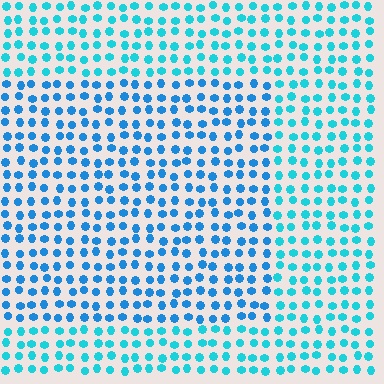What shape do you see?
I see a rectangle.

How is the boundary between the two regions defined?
The boundary is defined purely by a slight shift in hue (about 23 degrees). Spacing, size, and orientation are identical on both sides.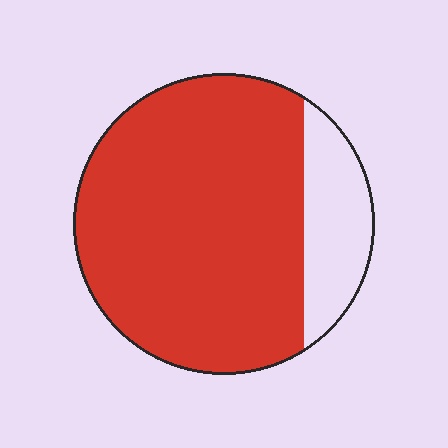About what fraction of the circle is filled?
About five sixths (5/6).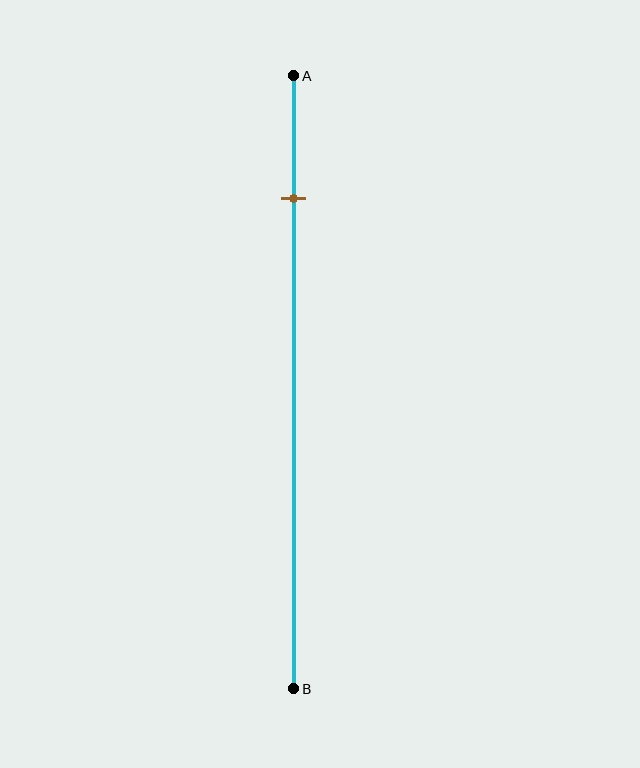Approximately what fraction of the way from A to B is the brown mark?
The brown mark is approximately 20% of the way from A to B.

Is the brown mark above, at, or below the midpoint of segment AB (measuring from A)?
The brown mark is above the midpoint of segment AB.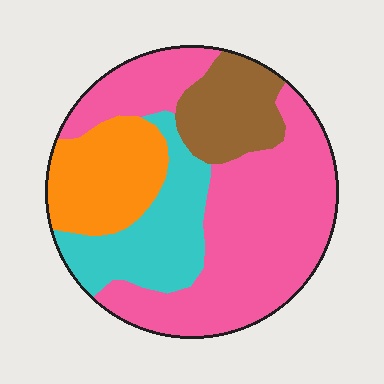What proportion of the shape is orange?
Orange covers 17% of the shape.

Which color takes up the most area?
Pink, at roughly 50%.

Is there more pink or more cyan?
Pink.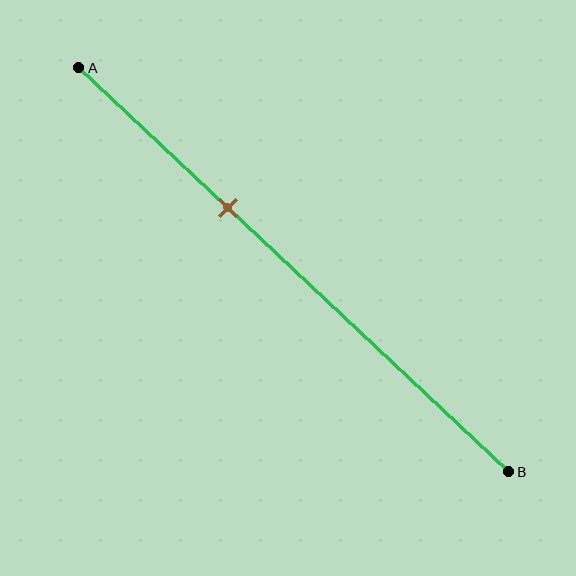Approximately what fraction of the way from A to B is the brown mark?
The brown mark is approximately 35% of the way from A to B.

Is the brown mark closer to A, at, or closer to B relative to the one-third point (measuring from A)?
The brown mark is approximately at the one-third point of segment AB.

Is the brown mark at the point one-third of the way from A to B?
Yes, the mark is approximately at the one-third point.